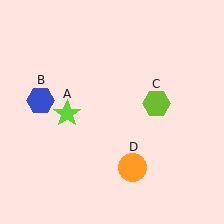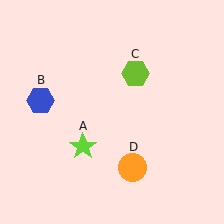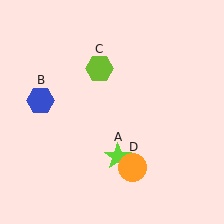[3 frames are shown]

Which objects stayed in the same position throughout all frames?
Blue hexagon (object B) and orange circle (object D) remained stationary.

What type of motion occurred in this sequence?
The lime star (object A), lime hexagon (object C) rotated counterclockwise around the center of the scene.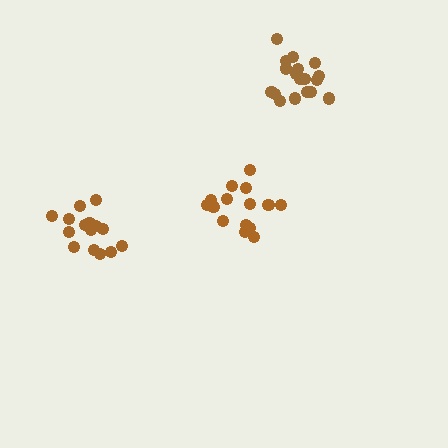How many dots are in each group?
Group 1: 15 dots, Group 2: 18 dots, Group 3: 15 dots (48 total).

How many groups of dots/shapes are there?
There are 3 groups.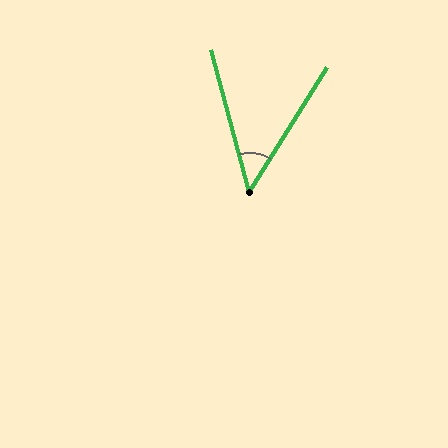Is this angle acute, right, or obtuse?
It is acute.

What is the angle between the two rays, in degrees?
Approximately 47 degrees.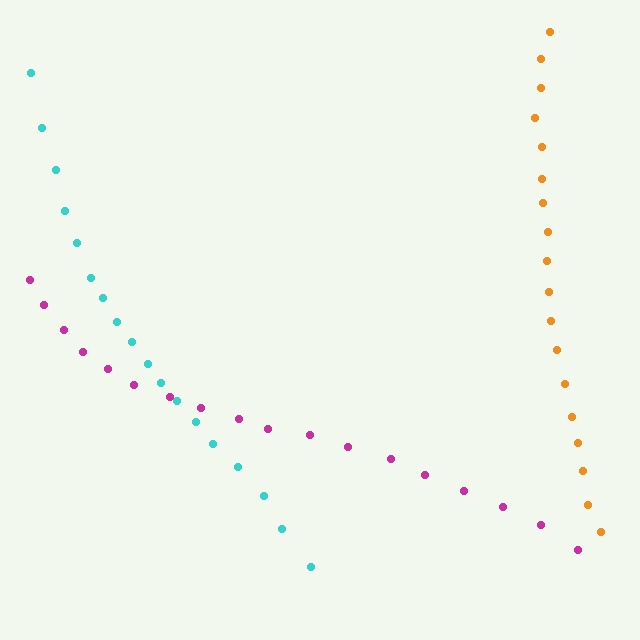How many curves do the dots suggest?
There are 3 distinct paths.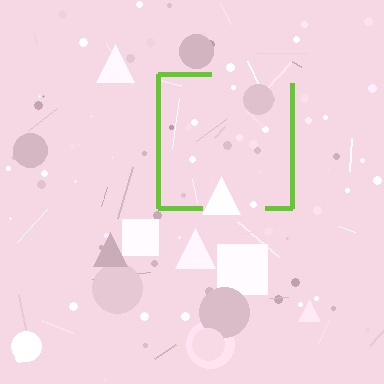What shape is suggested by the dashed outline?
The dashed outline suggests a square.